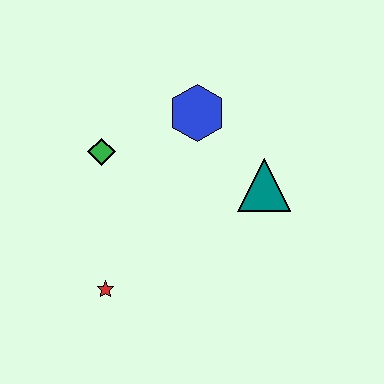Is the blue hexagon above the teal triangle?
Yes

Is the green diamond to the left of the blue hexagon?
Yes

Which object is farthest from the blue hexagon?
The red star is farthest from the blue hexagon.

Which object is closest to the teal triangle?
The blue hexagon is closest to the teal triangle.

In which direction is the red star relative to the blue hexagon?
The red star is below the blue hexagon.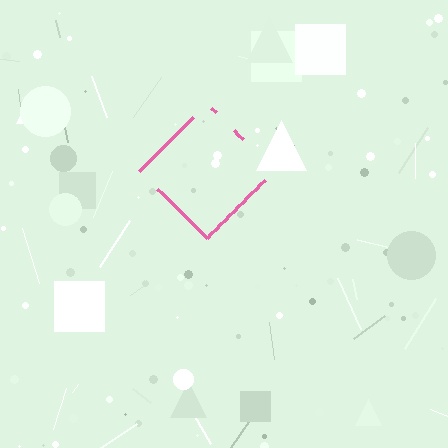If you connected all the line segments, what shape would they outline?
They would outline a diamond.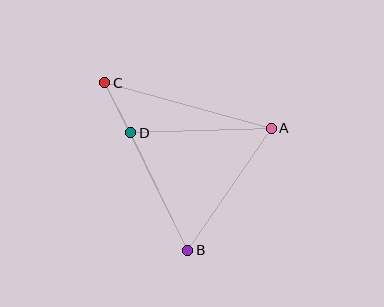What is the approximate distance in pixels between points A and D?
The distance between A and D is approximately 141 pixels.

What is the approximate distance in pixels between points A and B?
The distance between A and B is approximately 148 pixels.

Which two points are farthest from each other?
Points B and C are farthest from each other.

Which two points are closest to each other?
Points C and D are closest to each other.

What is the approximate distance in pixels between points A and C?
The distance between A and C is approximately 173 pixels.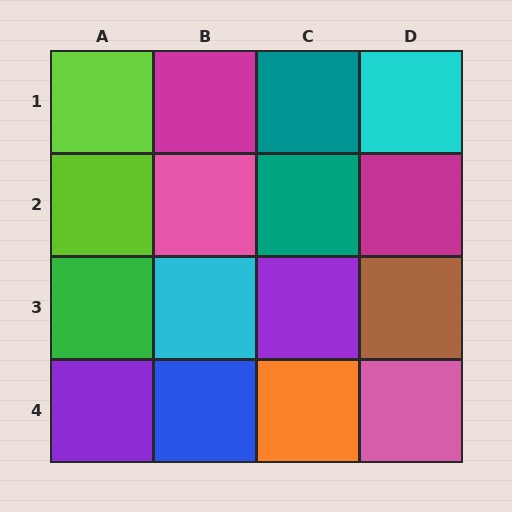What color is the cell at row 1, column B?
Magenta.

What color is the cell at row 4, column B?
Blue.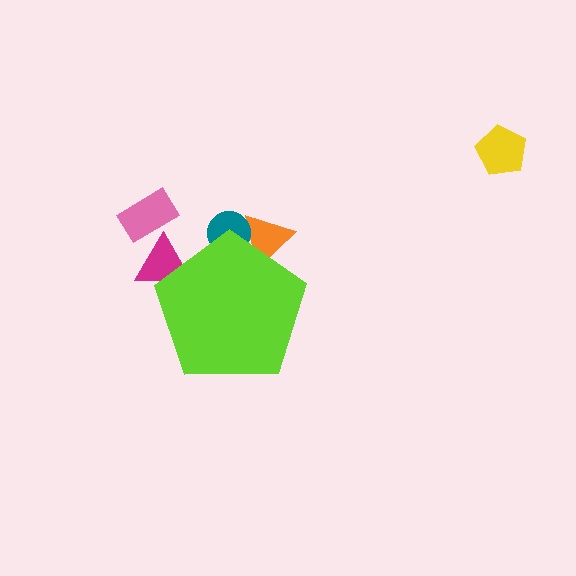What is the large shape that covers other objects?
A lime pentagon.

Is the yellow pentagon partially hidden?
No, the yellow pentagon is fully visible.